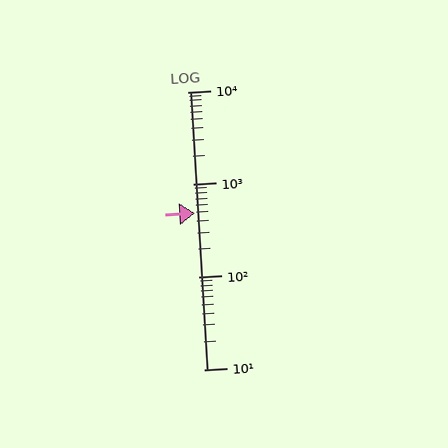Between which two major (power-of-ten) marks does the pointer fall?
The pointer is between 100 and 1000.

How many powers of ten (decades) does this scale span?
The scale spans 3 decades, from 10 to 10000.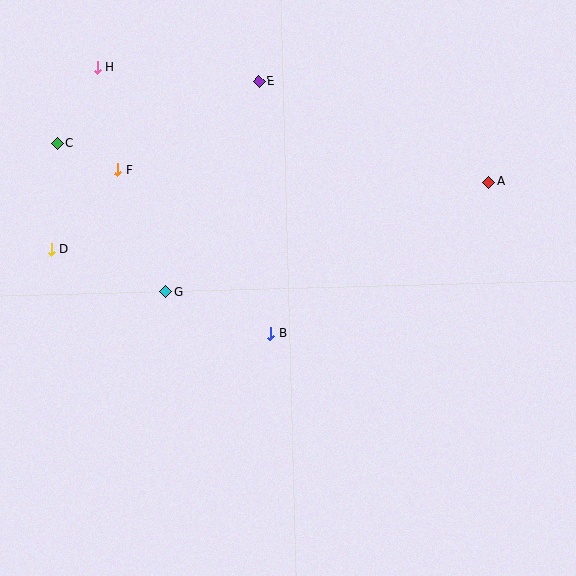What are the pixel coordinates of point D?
Point D is at (51, 249).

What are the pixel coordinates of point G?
Point G is at (166, 292).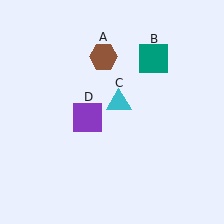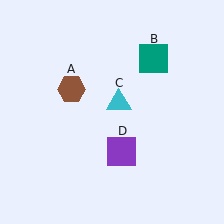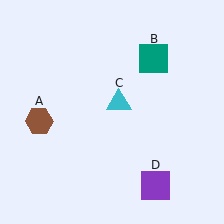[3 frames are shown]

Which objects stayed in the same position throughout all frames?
Teal square (object B) and cyan triangle (object C) remained stationary.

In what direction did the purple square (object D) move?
The purple square (object D) moved down and to the right.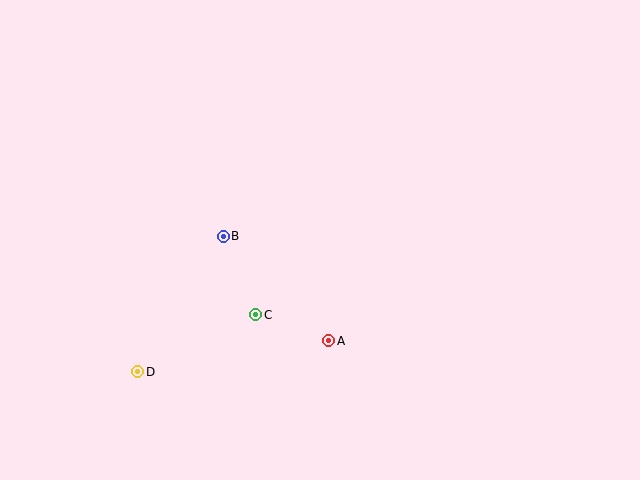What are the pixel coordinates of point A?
Point A is at (329, 341).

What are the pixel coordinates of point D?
Point D is at (138, 372).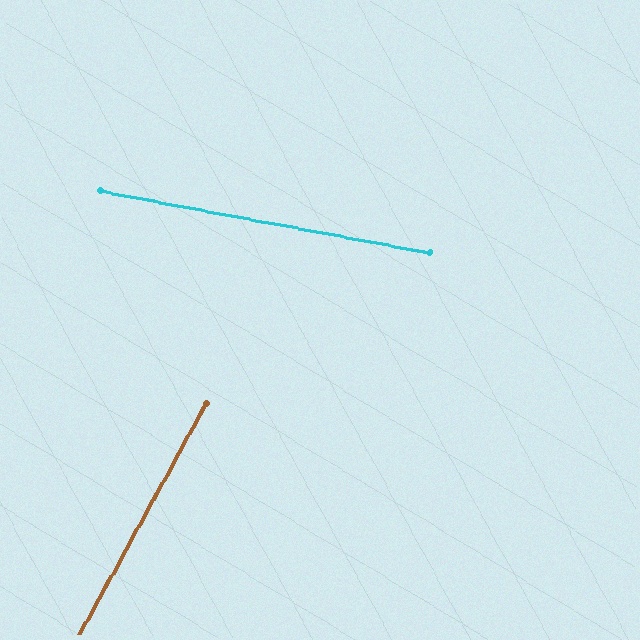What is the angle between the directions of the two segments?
Approximately 72 degrees.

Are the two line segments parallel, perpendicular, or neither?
Neither parallel nor perpendicular — they differ by about 72°.